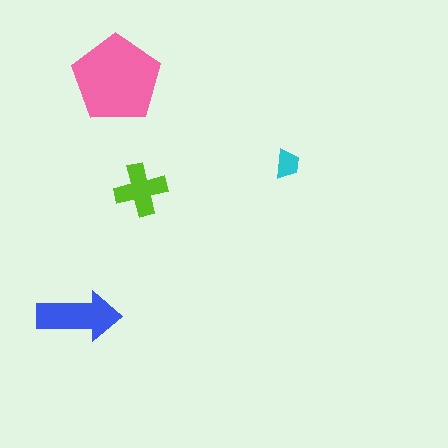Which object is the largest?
The pink pentagon.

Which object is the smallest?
The cyan trapezoid.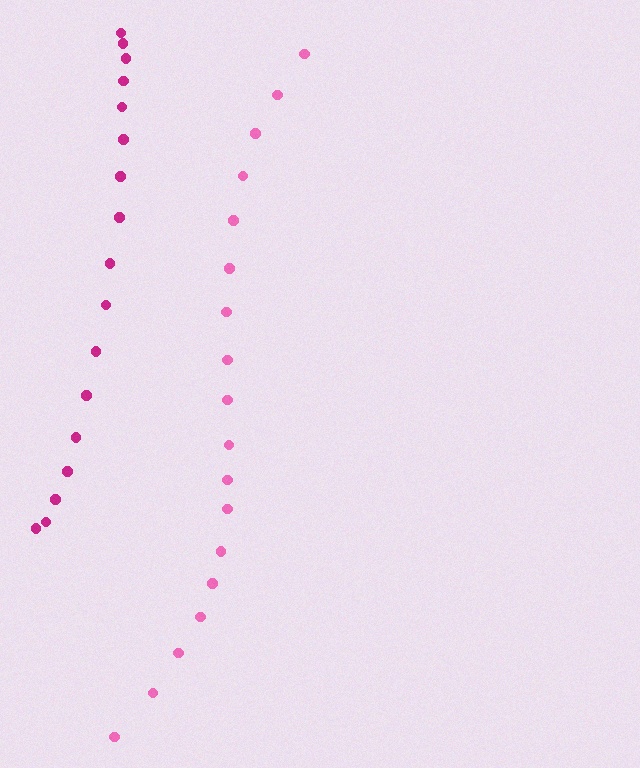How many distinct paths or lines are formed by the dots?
There are 2 distinct paths.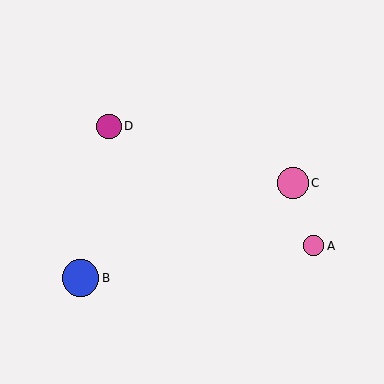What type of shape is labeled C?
Shape C is a pink circle.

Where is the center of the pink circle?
The center of the pink circle is at (293, 183).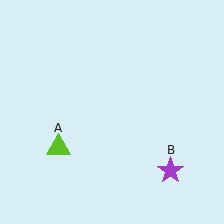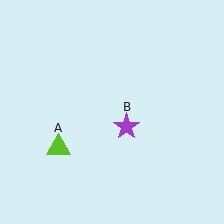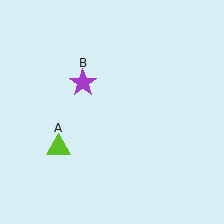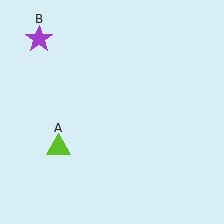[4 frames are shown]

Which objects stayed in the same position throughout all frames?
Lime triangle (object A) remained stationary.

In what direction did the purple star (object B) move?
The purple star (object B) moved up and to the left.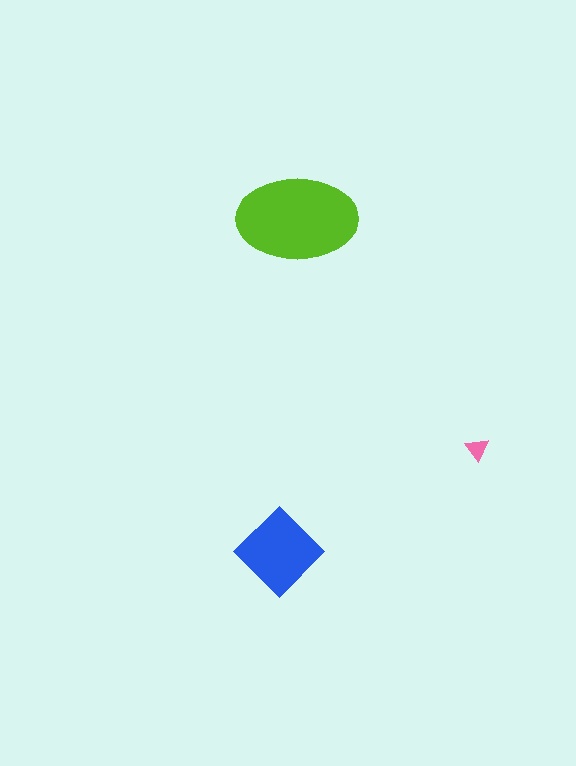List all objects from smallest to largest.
The pink triangle, the blue diamond, the lime ellipse.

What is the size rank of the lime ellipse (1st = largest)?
1st.